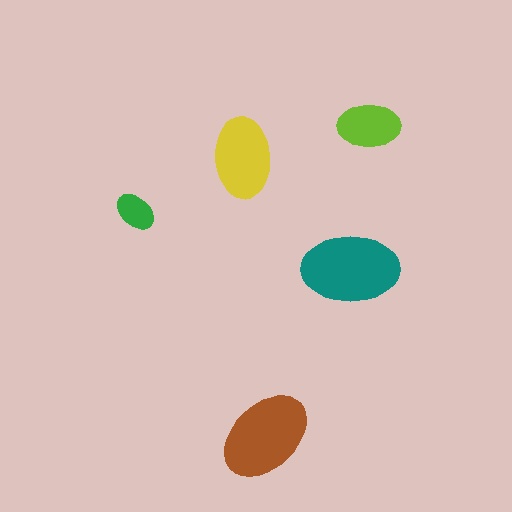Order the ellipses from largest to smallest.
the teal one, the brown one, the yellow one, the lime one, the green one.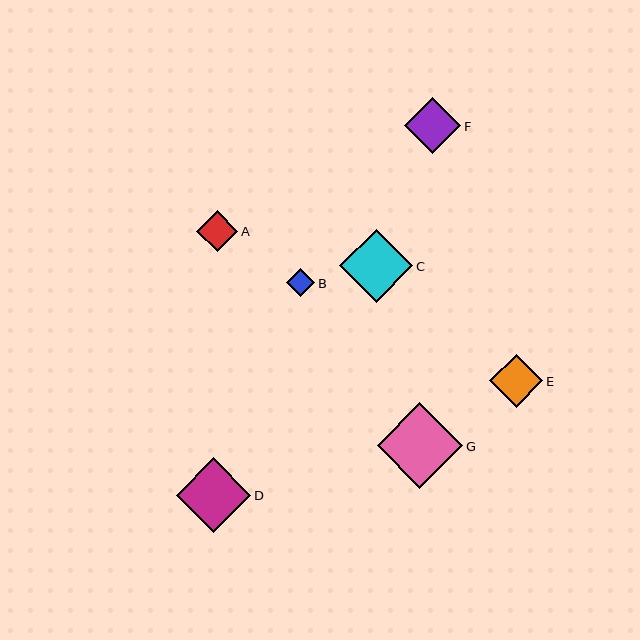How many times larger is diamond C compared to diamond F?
Diamond C is approximately 1.3 times the size of diamond F.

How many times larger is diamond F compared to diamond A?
Diamond F is approximately 1.4 times the size of diamond A.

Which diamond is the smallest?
Diamond B is the smallest with a size of approximately 28 pixels.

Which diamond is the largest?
Diamond G is the largest with a size of approximately 86 pixels.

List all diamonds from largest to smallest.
From largest to smallest: G, D, C, F, E, A, B.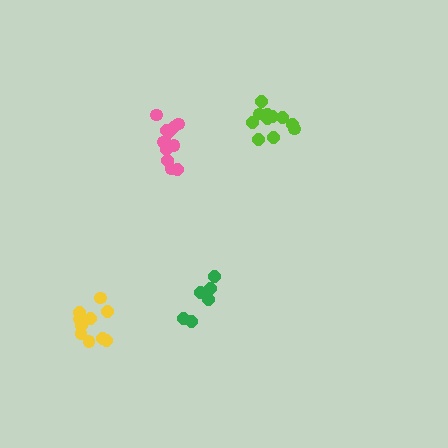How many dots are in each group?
Group 1: 6 dots, Group 2: 11 dots, Group 3: 10 dots, Group 4: 12 dots (39 total).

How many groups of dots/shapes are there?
There are 4 groups.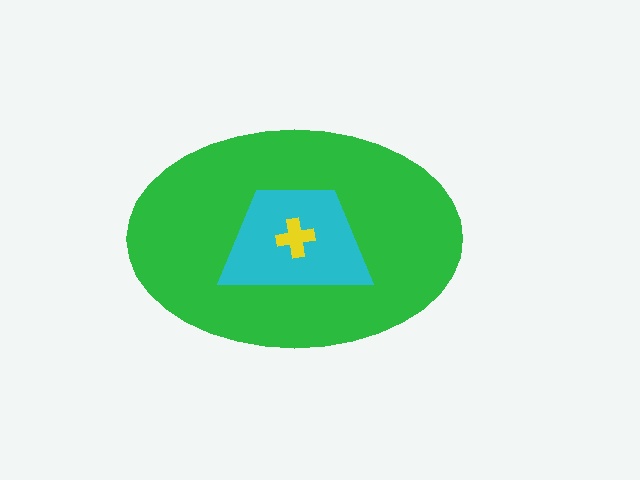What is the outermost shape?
The green ellipse.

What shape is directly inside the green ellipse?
The cyan trapezoid.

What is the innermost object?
The yellow cross.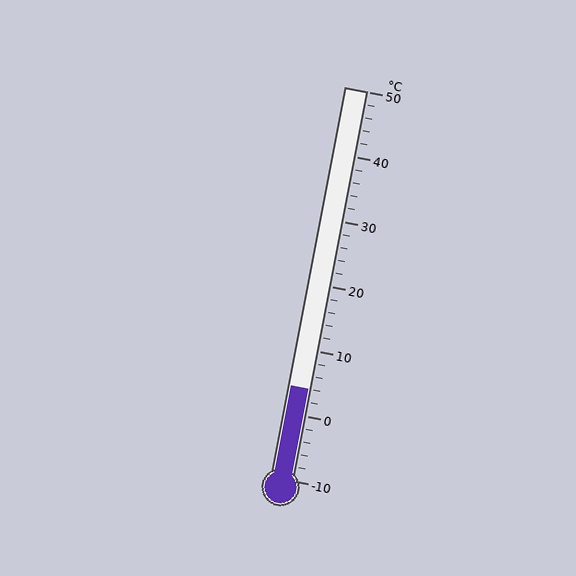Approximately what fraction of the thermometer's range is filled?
The thermometer is filled to approximately 25% of its range.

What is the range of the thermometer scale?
The thermometer scale ranges from -10°C to 50°C.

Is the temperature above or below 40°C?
The temperature is below 40°C.